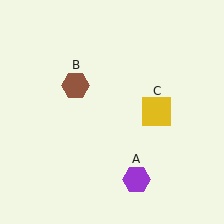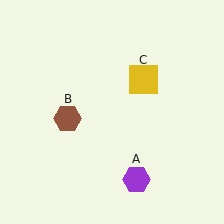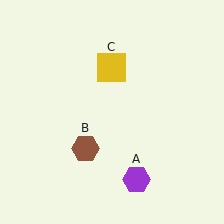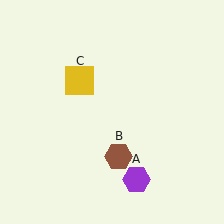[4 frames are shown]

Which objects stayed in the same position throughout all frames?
Purple hexagon (object A) remained stationary.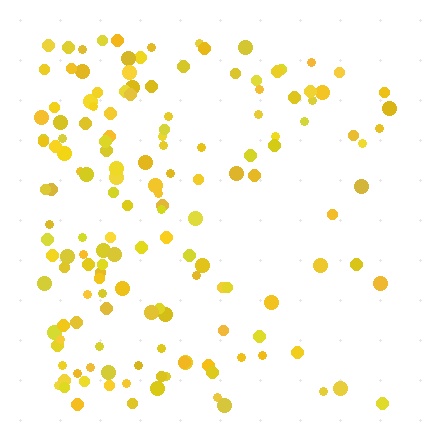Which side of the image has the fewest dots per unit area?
The right.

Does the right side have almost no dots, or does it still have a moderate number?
Still a moderate number, just noticeably fewer than the left.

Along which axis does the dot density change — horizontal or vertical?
Horizontal.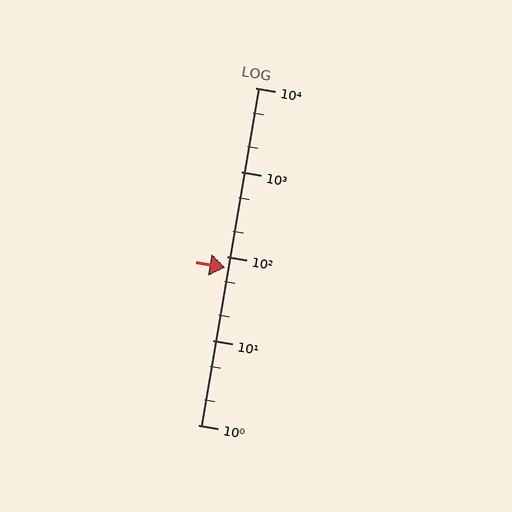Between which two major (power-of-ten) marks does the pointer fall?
The pointer is between 10 and 100.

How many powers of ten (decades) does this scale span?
The scale spans 4 decades, from 1 to 10000.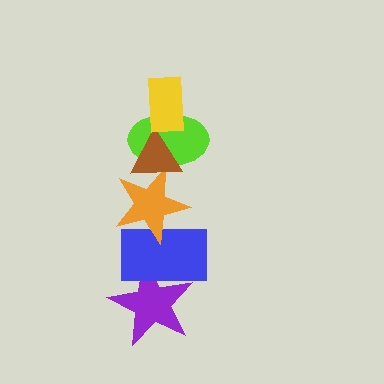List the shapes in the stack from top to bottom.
From top to bottom: the yellow rectangle, the brown triangle, the lime ellipse, the orange star, the blue rectangle, the purple star.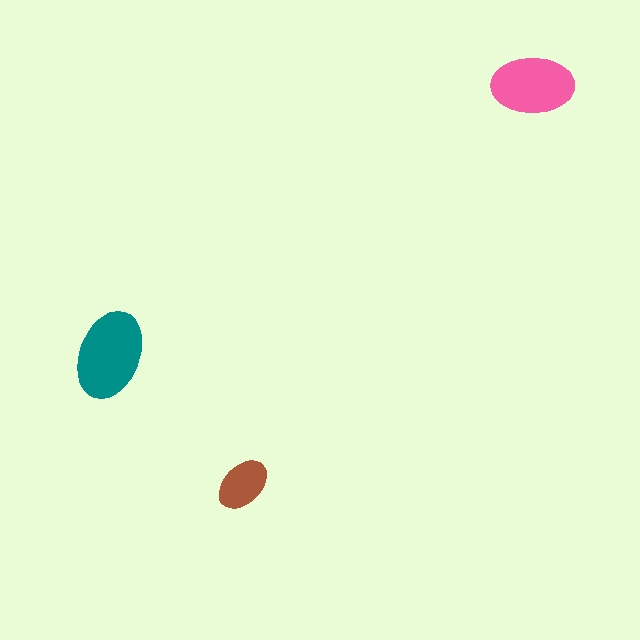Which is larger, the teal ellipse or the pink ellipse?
The teal one.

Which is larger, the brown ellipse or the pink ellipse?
The pink one.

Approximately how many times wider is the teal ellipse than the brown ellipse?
About 1.5 times wider.